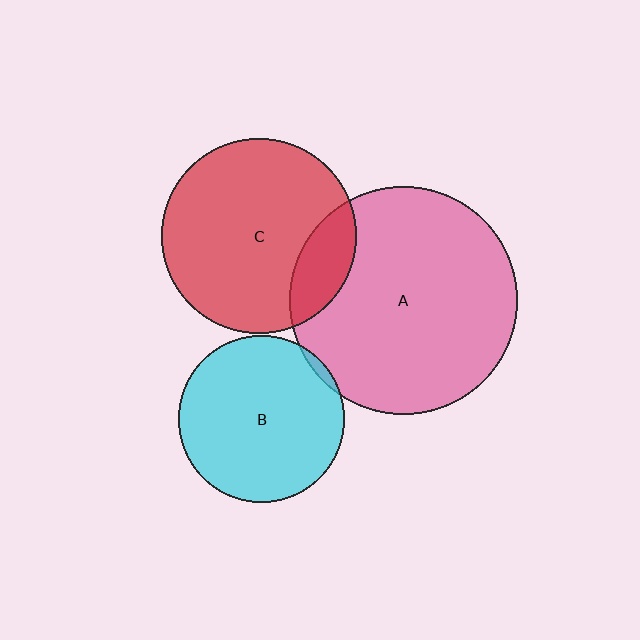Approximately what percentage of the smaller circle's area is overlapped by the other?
Approximately 15%.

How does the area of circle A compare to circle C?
Approximately 1.4 times.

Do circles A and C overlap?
Yes.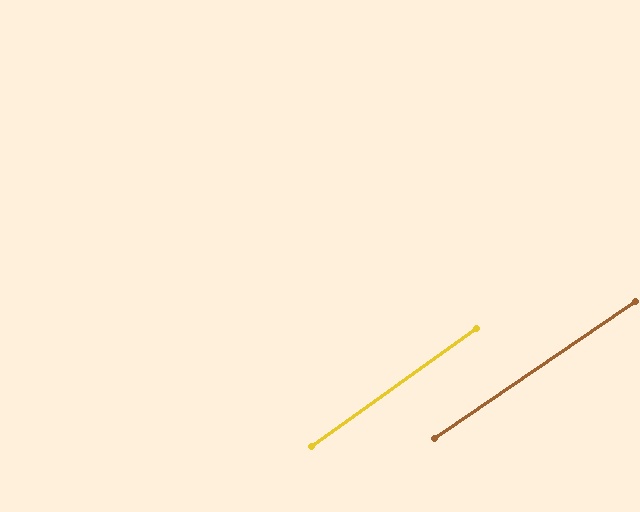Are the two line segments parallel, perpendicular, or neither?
Parallel — their directions differ by only 1.2°.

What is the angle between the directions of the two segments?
Approximately 1 degree.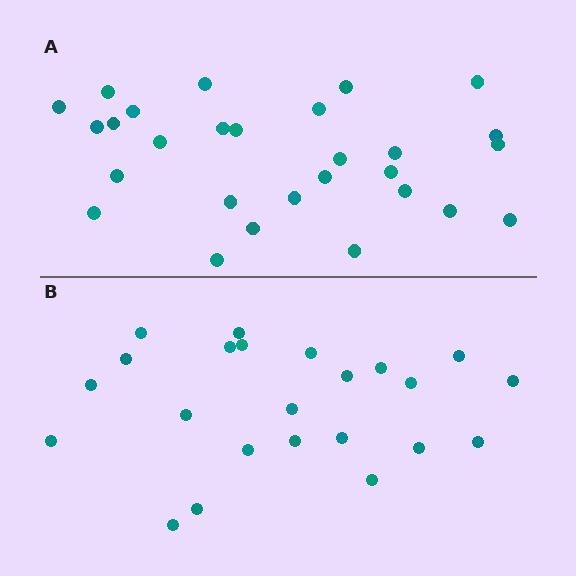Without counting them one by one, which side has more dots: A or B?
Region A (the top region) has more dots.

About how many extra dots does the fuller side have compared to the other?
Region A has about 5 more dots than region B.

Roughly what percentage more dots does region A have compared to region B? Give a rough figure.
About 20% more.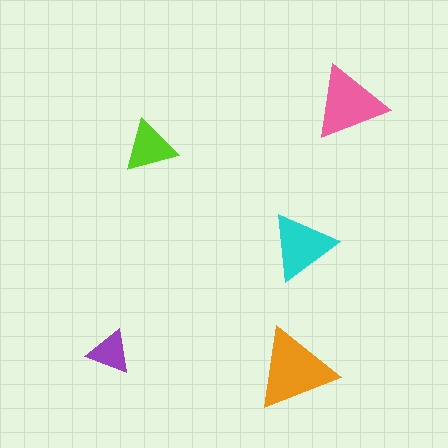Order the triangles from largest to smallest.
the orange one, the pink one, the cyan one, the lime one, the purple one.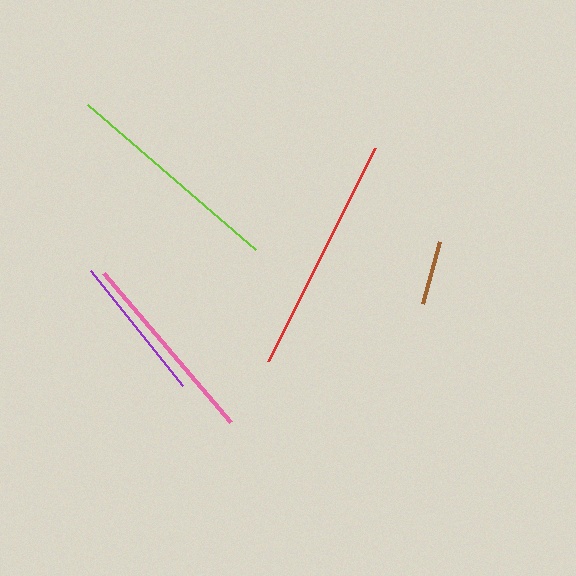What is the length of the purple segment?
The purple segment is approximately 147 pixels long.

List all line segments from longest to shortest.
From longest to shortest: red, lime, pink, purple, brown.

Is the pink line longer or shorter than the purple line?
The pink line is longer than the purple line.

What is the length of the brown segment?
The brown segment is approximately 64 pixels long.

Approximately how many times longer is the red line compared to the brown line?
The red line is approximately 3.7 times the length of the brown line.